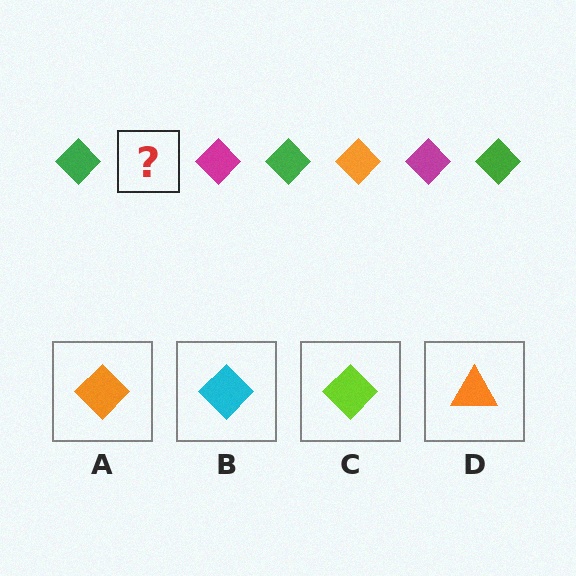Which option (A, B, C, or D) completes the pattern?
A.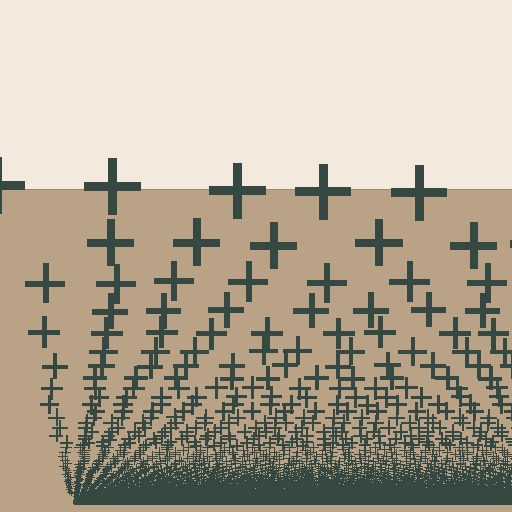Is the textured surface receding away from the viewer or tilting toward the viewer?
The surface appears to tilt toward the viewer. Texture elements get larger and sparser toward the top.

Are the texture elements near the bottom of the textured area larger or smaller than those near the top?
Smaller. The gradient is inverted — elements near the bottom are smaller and denser.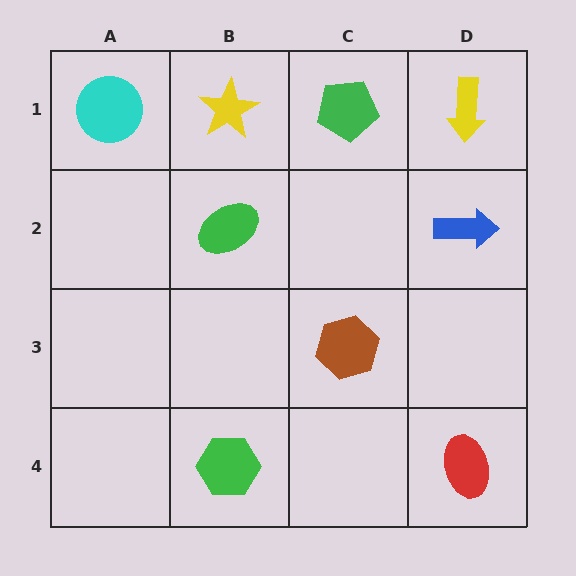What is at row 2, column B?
A green ellipse.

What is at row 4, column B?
A green hexagon.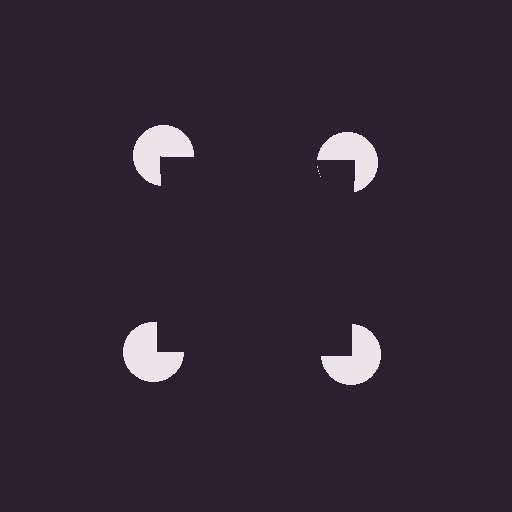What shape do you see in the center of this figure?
An illusory square — its edges are inferred from the aligned wedge cuts in the pac-man discs, not physically drawn.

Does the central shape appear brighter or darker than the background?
It typically appears slightly darker than the background, even though no actual brightness change is drawn.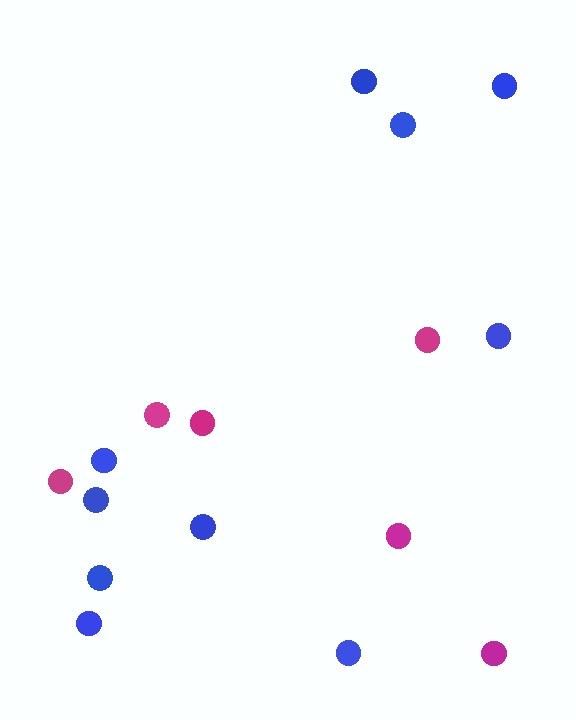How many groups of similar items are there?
There are 2 groups: one group of magenta circles (6) and one group of blue circles (10).